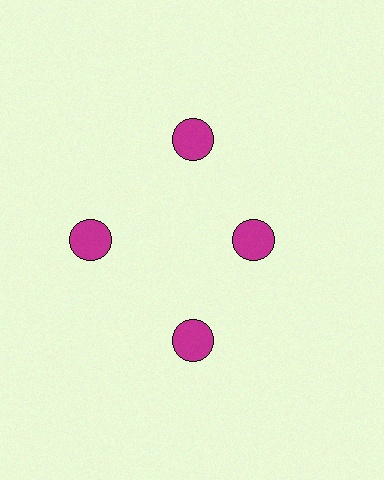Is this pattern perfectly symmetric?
No. The 4 magenta circles are arranged in a ring, but one element near the 3 o'clock position is pulled inward toward the center, breaking the 4-fold rotational symmetry.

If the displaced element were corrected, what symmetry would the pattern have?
It would have 4-fold rotational symmetry — the pattern would map onto itself every 90 degrees.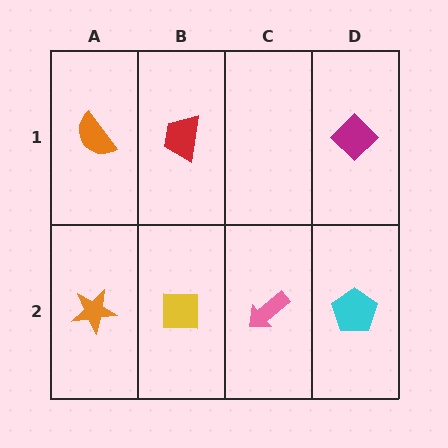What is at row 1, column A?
An orange semicircle.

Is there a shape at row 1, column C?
No, that cell is empty.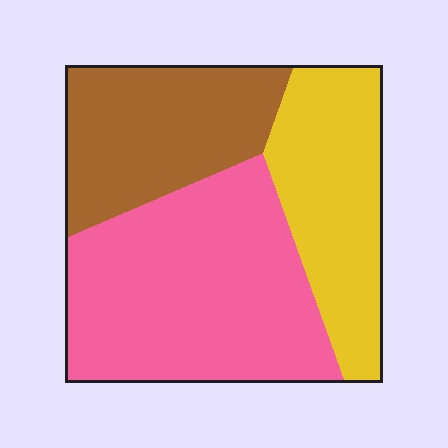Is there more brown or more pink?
Pink.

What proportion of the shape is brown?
Brown takes up about one quarter (1/4) of the shape.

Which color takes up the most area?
Pink, at roughly 45%.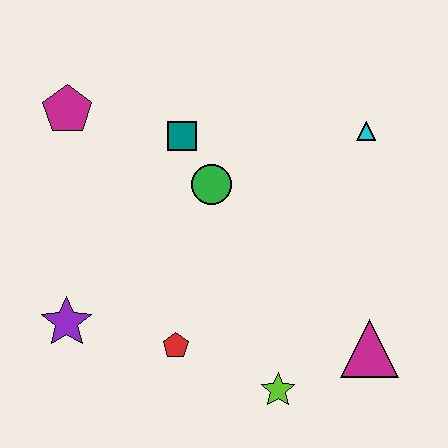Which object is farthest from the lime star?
The magenta pentagon is farthest from the lime star.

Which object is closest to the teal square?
The green circle is closest to the teal square.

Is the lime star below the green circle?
Yes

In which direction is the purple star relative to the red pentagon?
The purple star is to the left of the red pentagon.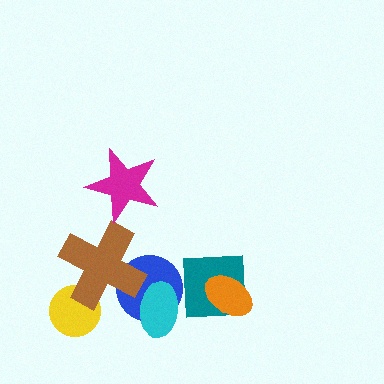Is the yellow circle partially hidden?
Yes, it is partially covered by another shape.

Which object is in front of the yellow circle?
The brown cross is in front of the yellow circle.